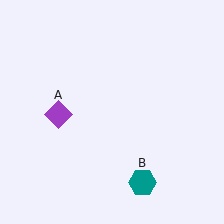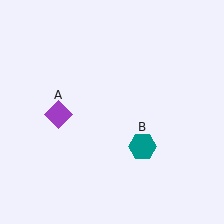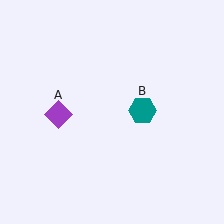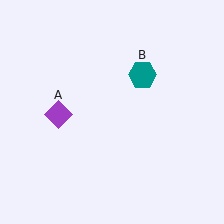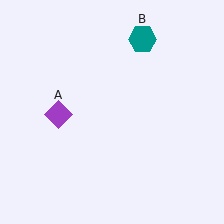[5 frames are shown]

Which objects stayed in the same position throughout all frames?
Purple diamond (object A) remained stationary.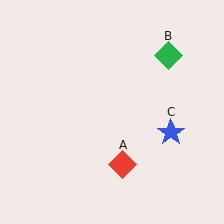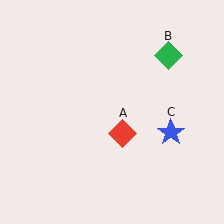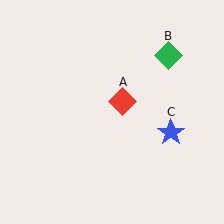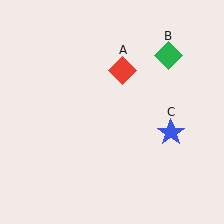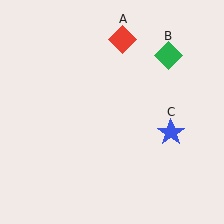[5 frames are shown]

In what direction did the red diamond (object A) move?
The red diamond (object A) moved up.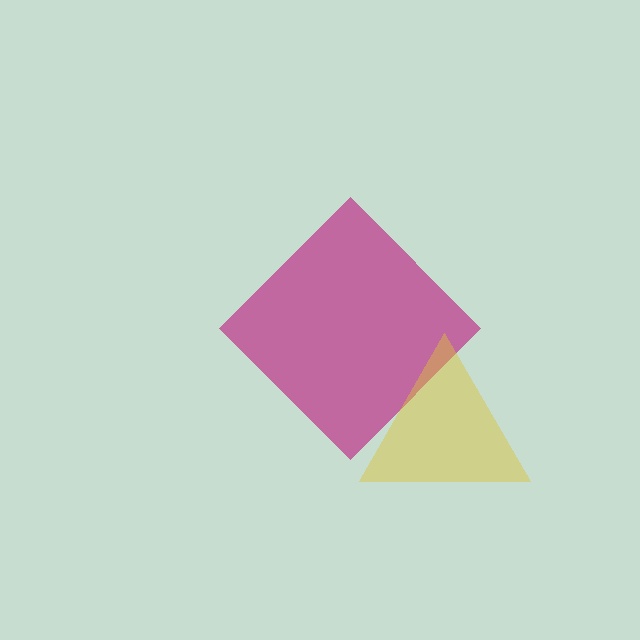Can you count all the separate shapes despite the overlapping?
Yes, there are 2 separate shapes.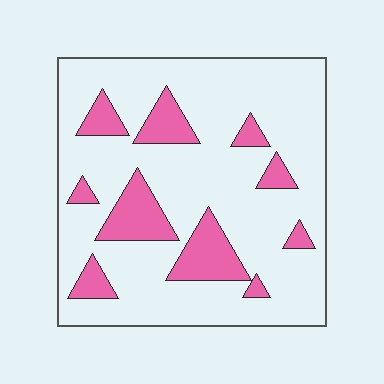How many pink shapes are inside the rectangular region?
10.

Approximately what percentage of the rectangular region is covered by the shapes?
Approximately 20%.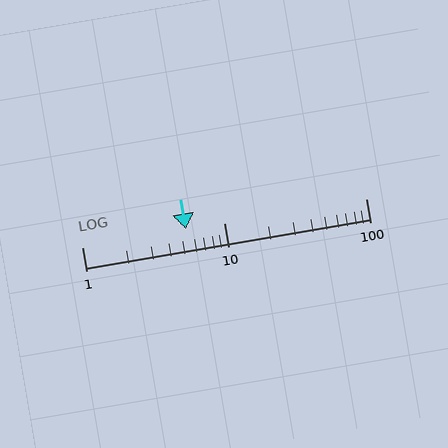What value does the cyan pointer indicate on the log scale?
The pointer indicates approximately 5.4.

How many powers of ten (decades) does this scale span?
The scale spans 2 decades, from 1 to 100.